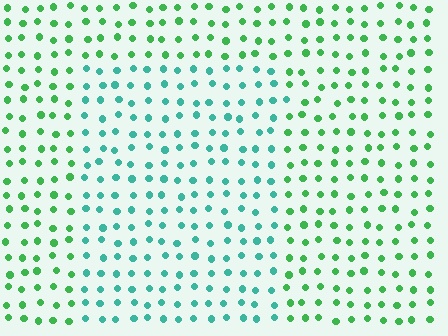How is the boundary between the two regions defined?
The boundary is defined purely by a slight shift in hue (about 40 degrees). Spacing, size, and orientation are identical on both sides.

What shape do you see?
I see a rectangle.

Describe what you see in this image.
The image is filled with small green elements in a uniform arrangement. A rectangle-shaped region is visible where the elements are tinted to a slightly different hue, forming a subtle color boundary.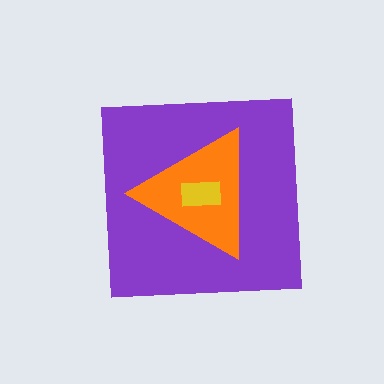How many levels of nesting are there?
3.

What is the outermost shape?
The purple square.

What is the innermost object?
The yellow rectangle.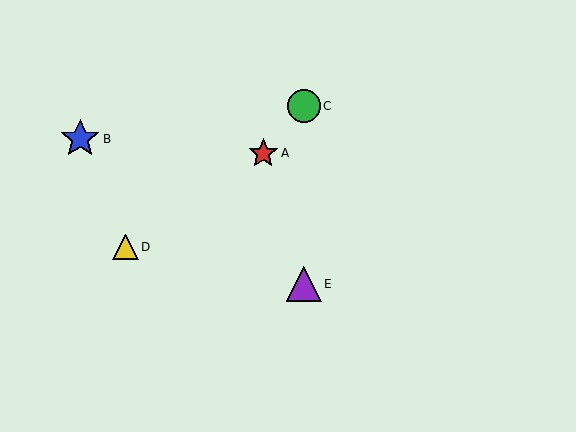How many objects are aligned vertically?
2 objects (C, E) are aligned vertically.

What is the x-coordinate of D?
Object D is at x≈126.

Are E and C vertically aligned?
Yes, both are at x≈304.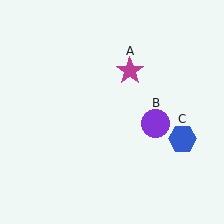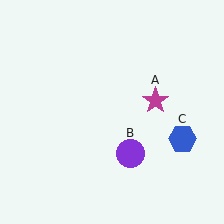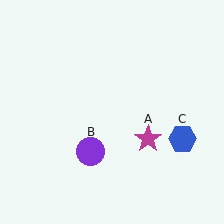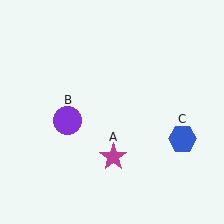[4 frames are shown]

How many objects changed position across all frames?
2 objects changed position: magenta star (object A), purple circle (object B).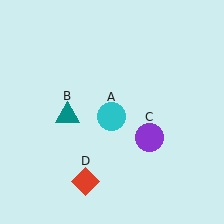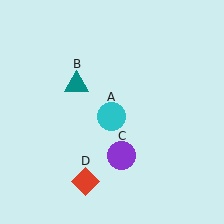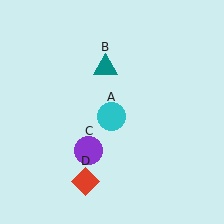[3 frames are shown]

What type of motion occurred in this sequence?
The teal triangle (object B), purple circle (object C) rotated clockwise around the center of the scene.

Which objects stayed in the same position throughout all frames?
Cyan circle (object A) and red diamond (object D) remained stationary.